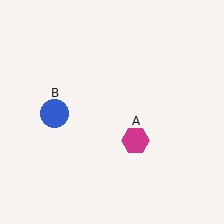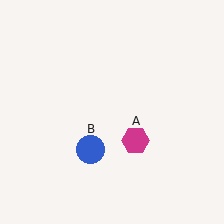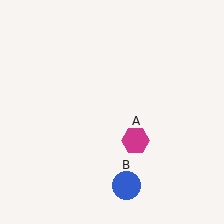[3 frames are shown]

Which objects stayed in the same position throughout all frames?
Magenta hexagon (object A) remained stationary.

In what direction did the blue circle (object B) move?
The blue circle (object B) moved down and to the right.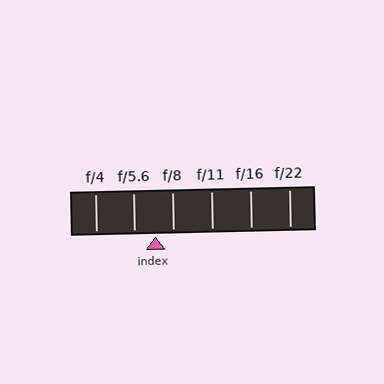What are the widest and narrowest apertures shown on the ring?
The widest aperture shown is f/4 and the narrowest is f/22.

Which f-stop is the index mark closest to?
The index mark is closest to f/8.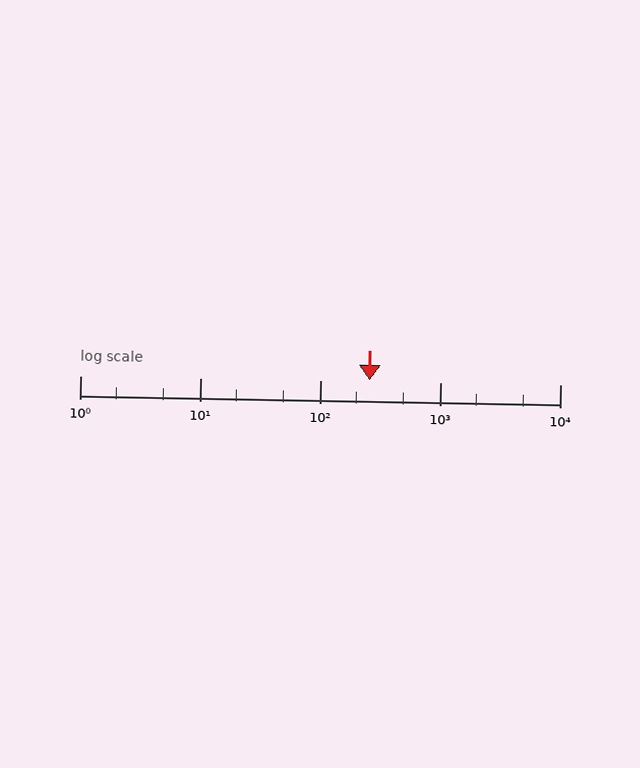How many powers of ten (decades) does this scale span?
The scale spans 4 decades, from 1 to 10000.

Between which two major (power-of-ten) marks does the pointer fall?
The pointer is between 100 and 1000.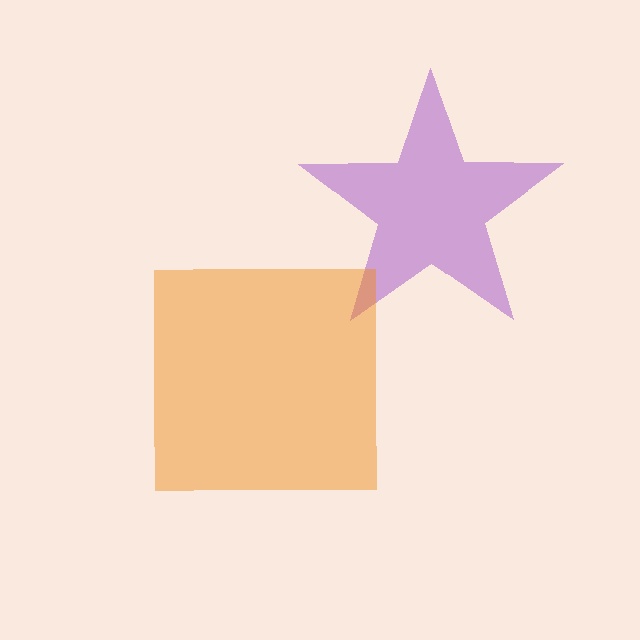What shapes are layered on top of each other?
The layered shapes are: a purple star, an orange square.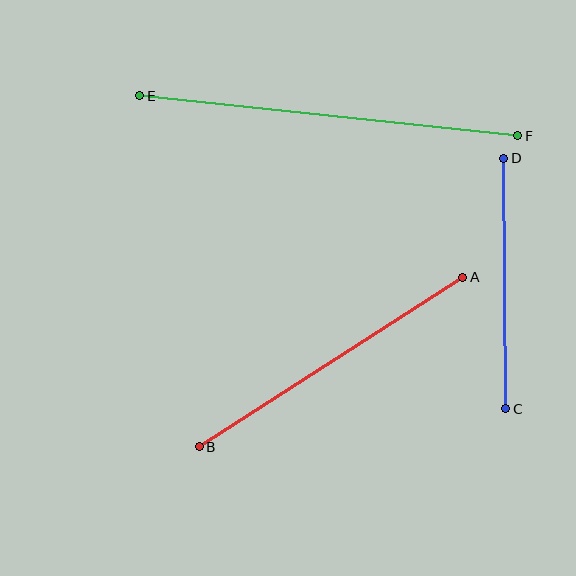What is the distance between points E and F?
The distance is approximately 380 pixels.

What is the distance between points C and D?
The distance is approximately 251 pixels.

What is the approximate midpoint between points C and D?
The midpoint is at approximately (505, 283) pixels.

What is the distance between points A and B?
The distance is approximately 313 pixels.